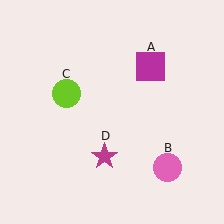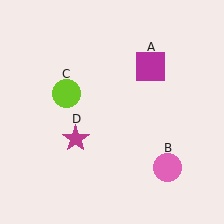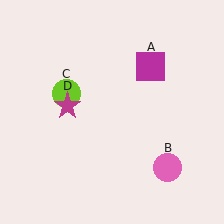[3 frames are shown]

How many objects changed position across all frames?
1 object changed position: magenta star (object D).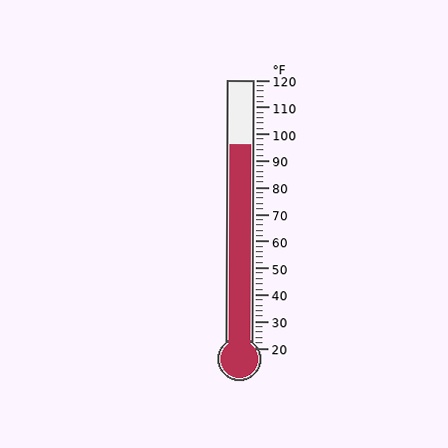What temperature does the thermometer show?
The thermometer shows approximately 96°F.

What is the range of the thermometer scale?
The thermometer scale ranges from 20°F to 120°F.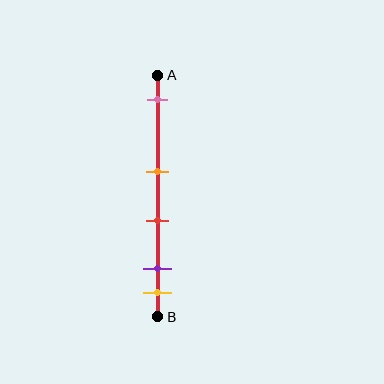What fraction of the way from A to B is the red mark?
The red mark is approximately 60% (0.6) of the way from A to B.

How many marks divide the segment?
There are 5 marks dividing the segment.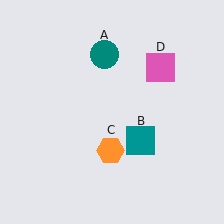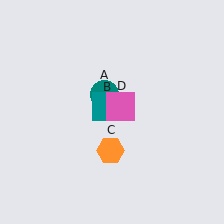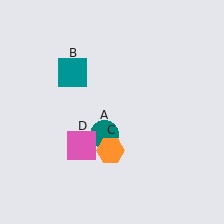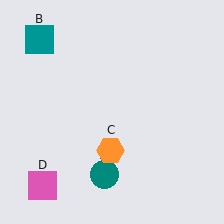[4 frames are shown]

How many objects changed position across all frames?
3 objects changed position: teal circle (object A), teal square (object B), pink square (object D).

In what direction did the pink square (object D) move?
The pink square (object D) moved down and to the left.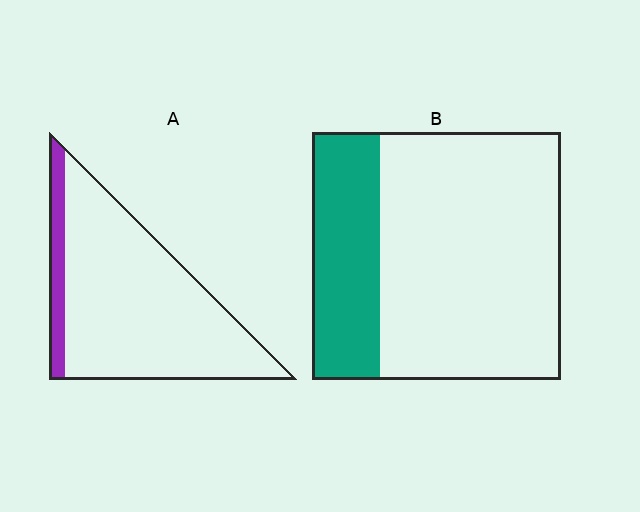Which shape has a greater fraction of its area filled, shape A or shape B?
Shape B.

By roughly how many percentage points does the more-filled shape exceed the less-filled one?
By roughly 15 percentage points (B over A).